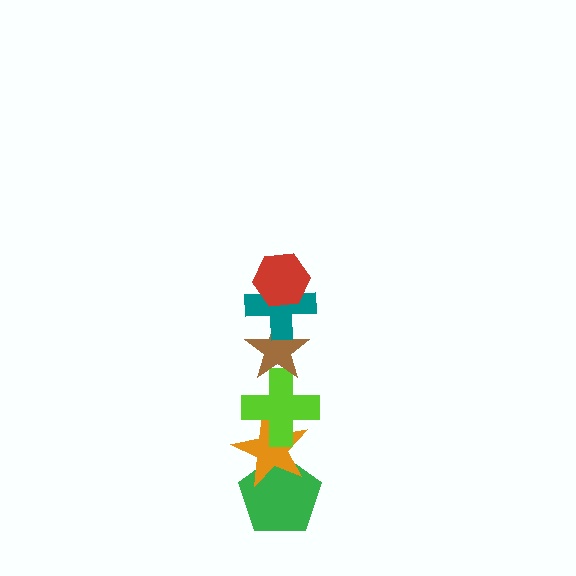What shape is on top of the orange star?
The lime cross is on top of the orange star.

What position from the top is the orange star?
The orange star is 5th from the top.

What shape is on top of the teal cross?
The red hexagon is on top of the teal cross.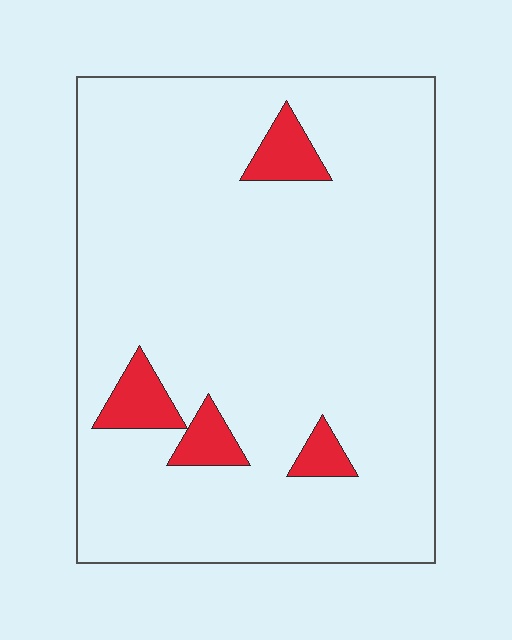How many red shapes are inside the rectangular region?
4.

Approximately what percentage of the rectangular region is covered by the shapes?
Approximately 10%.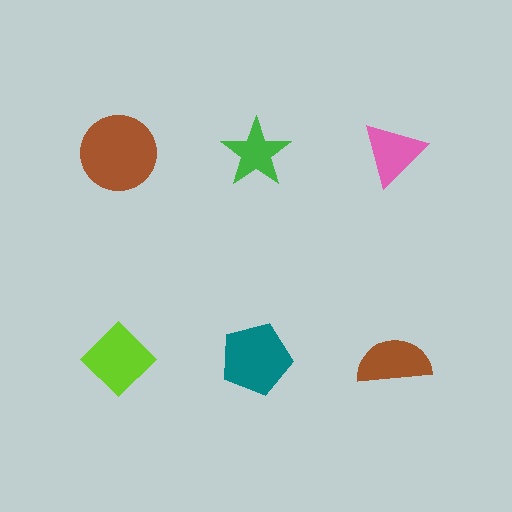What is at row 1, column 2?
A green star.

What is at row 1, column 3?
A pink triangle.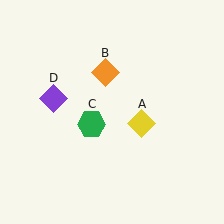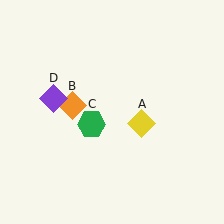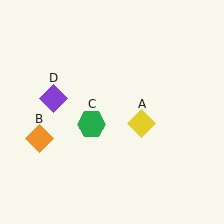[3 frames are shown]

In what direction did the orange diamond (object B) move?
The orange diamond (object B) moved down and to the left.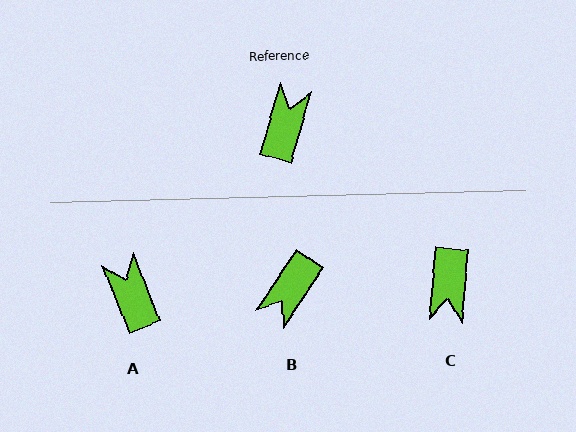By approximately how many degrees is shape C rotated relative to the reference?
Approximately 169 degrees clockwise.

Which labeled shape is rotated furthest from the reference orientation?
C, about 169 degrees away.